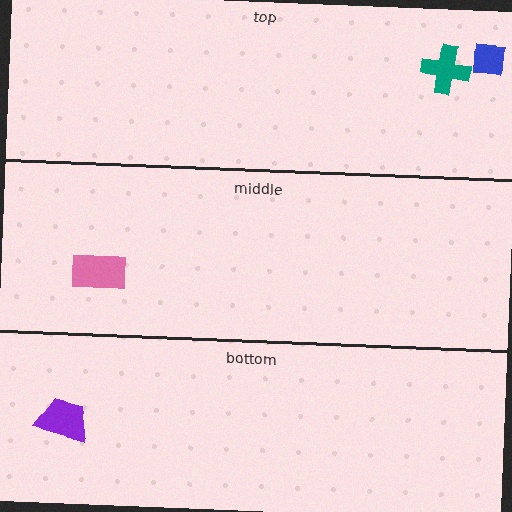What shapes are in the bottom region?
The purple trapezoid.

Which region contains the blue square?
The top region.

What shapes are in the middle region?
The pink rectangle.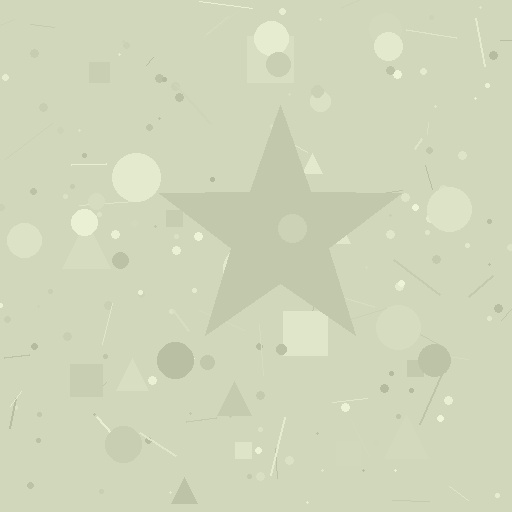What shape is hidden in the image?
A star is hidden in the image.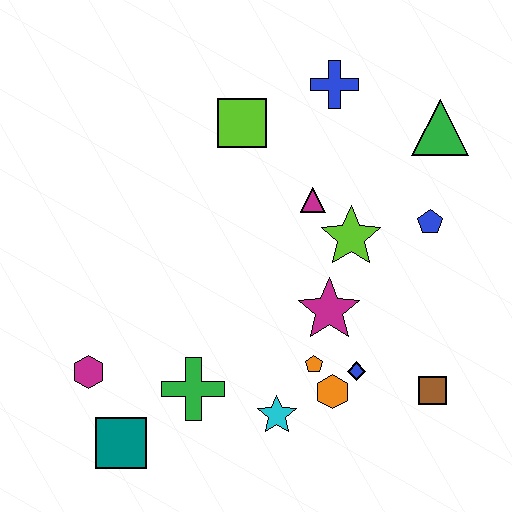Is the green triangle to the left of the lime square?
No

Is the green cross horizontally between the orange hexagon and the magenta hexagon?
Yes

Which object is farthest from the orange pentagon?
The blue cross is farthest from the orange pentagon.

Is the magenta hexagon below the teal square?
No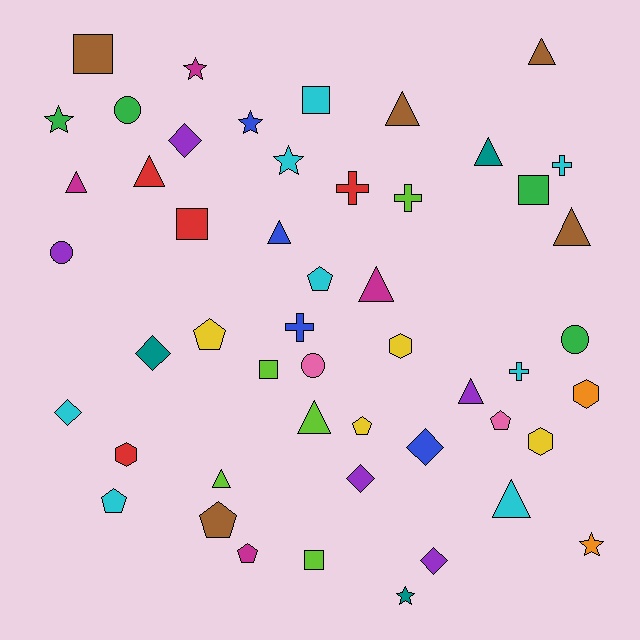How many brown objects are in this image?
There are 5 brown objects.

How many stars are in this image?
There are 6 stars.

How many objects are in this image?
There are 50 objects.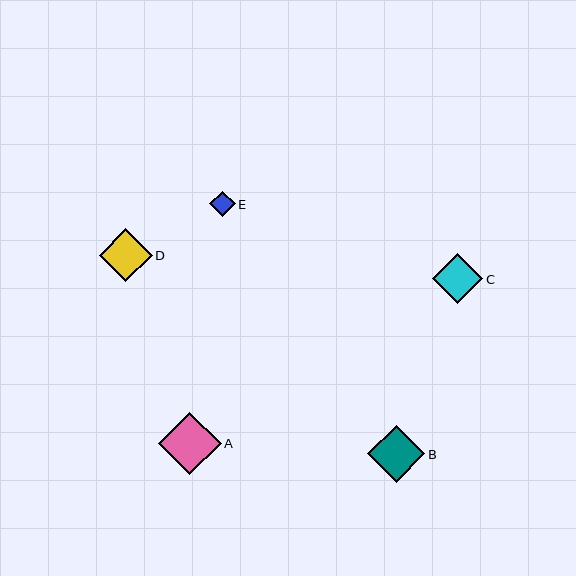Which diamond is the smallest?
Diamond E is the smallest with a size of approximately 26 pixels.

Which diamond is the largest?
Diamond A is the largest with a size of approximately 62 pixels.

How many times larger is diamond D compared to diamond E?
Diamond D is approximately 2.1 times the size of diamond E.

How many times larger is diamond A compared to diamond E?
Diamond A is approximately 2.4 times the size of diamond E.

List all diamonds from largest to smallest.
From largest to smallest: A, B, D, C, E.